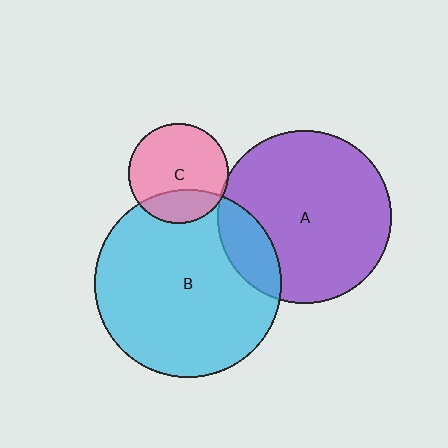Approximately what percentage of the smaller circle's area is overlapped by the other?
Approximately 25%.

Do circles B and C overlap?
Yes.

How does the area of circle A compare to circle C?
Approximately 3.0 times.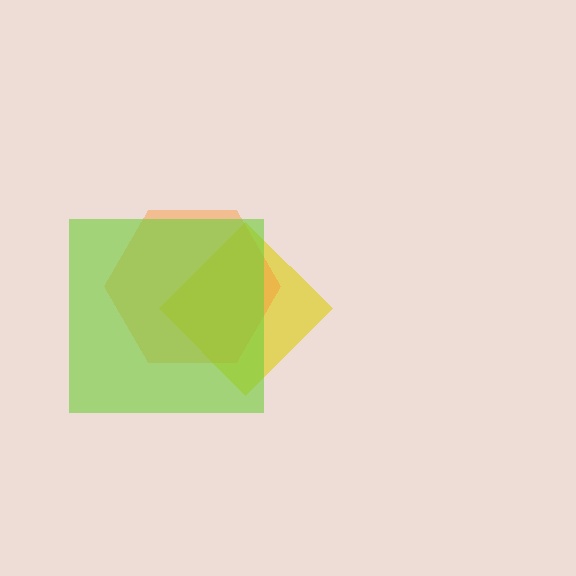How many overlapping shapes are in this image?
There are 3 overlapping shapes in the image.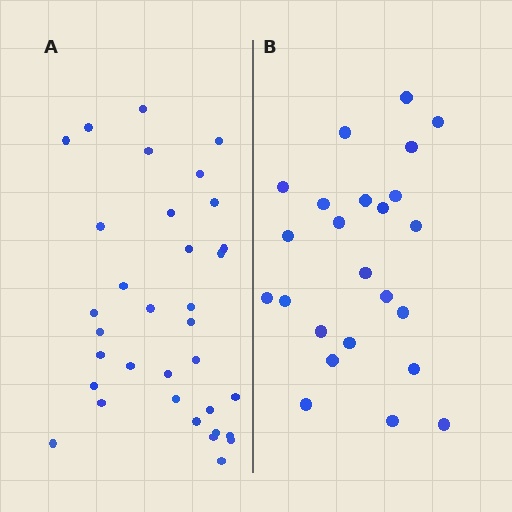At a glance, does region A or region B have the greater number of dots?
Region A (the left region) has more dots.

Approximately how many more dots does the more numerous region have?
Region A has roughly 10 or so more dots than region B.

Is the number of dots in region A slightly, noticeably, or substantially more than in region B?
Region A has noticeably more, but not dramatically so. The ratio is roughly 1.4 to 1.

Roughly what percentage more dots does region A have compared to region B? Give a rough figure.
About 40% more.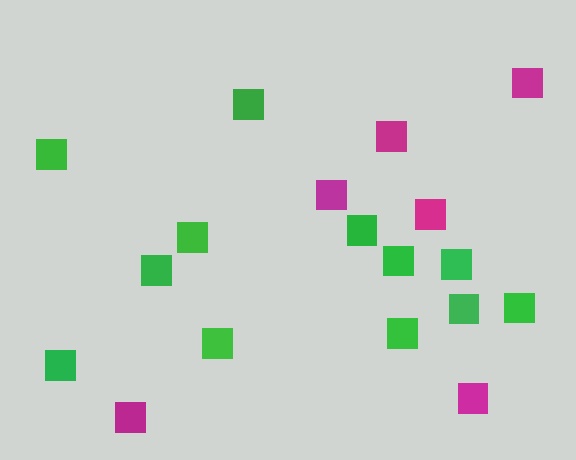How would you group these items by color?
There are 2 groups: one group of magenta squares (6) and one group of green squares (12).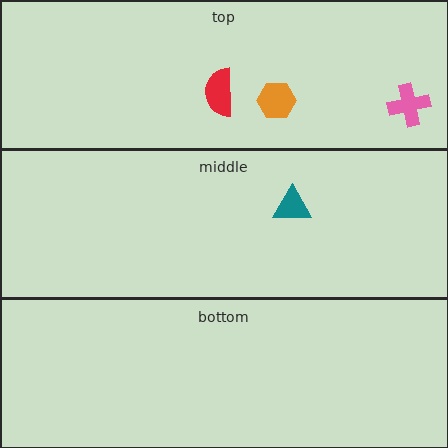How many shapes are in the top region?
3.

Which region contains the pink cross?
The top region.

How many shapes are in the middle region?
1.